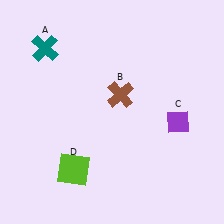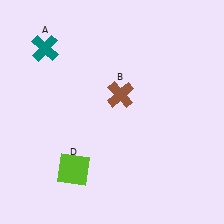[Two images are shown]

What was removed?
The purple diamond (C) was removed in Image 2.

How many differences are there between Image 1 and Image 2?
There is 1 difference between the two images.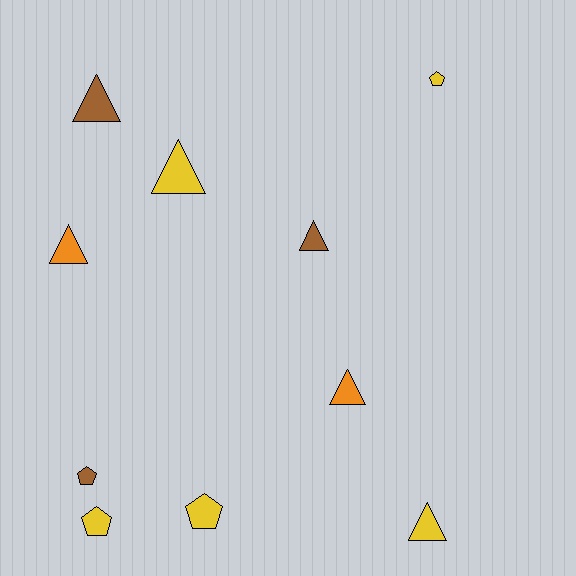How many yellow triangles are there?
There are 2 yellow triangles.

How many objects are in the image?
There are 10 objects.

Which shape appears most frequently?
Triangle, with 6 objects.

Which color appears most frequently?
Yellow, with 5 objects.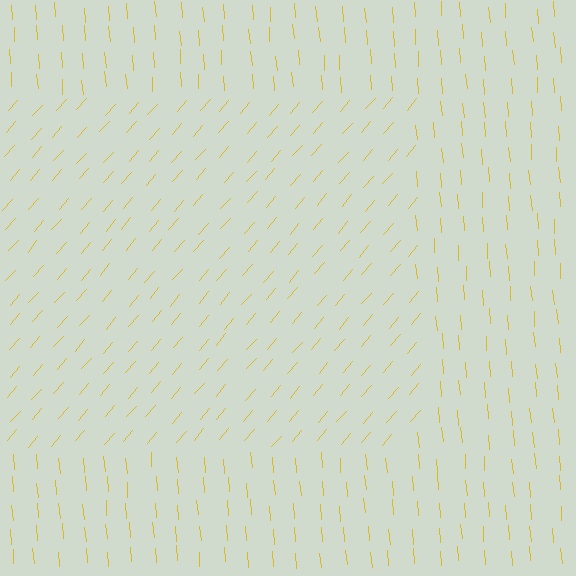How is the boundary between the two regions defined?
The boundary is defined purely by a change in line orientation (approximately 45 degrees difference). All lines are the same color and thickness.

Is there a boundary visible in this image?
Yes, there is a texture boundary formed by a change in line orientation.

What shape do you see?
I see a rectangle.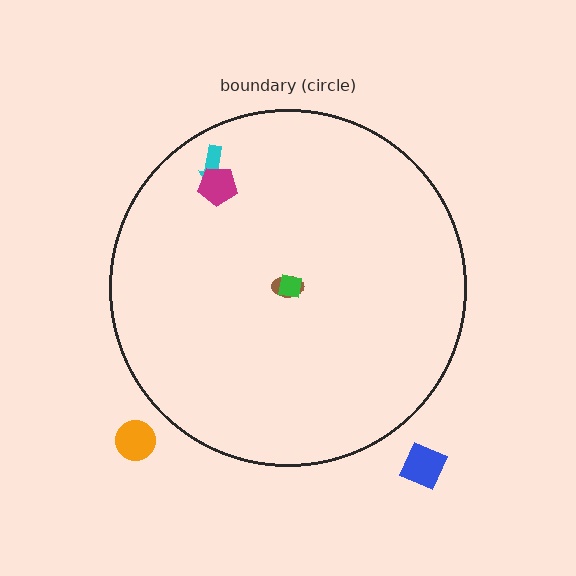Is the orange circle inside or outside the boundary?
Outside.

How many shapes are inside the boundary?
4 inside, 2 outside.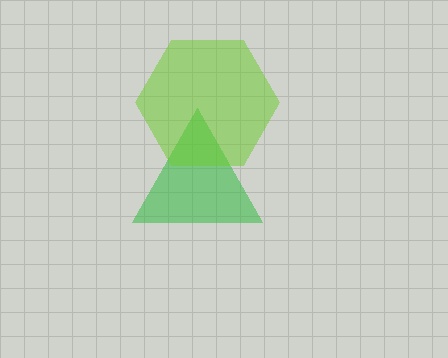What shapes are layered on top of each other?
The layered shapes are: a green triangle, a lime hexagon.